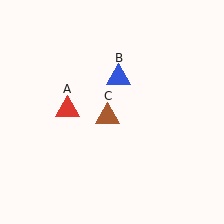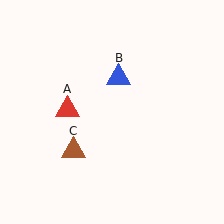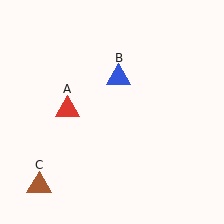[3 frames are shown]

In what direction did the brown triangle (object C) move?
The brown triangle (object C) moved down and to the left.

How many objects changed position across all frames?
1 object changed position: brown triangle (object C).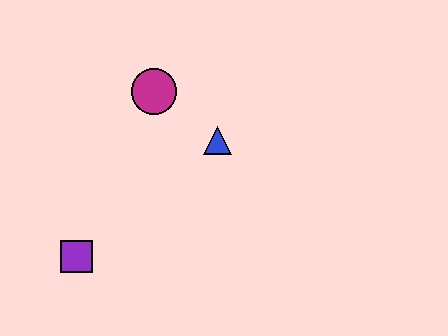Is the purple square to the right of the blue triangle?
No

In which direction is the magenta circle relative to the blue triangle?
The magenta circle is to the left of the blue triangle.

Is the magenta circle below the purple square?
No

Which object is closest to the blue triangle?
The magenta circle is closest to the blue triangle.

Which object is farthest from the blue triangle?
The purple square is farthest from the blue triangle.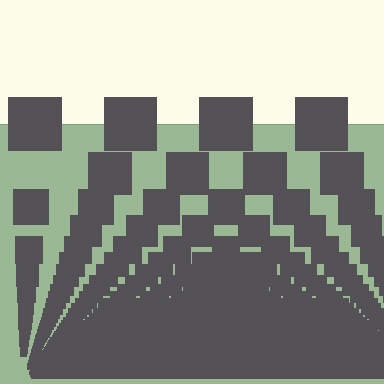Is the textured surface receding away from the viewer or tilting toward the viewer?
The surface appears to tilt toward the viewer. Texture elements get larger and sparser toward the top.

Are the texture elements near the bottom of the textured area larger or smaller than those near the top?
Smaller. The gradient is inverted — elements near the bottom are smaller and denser.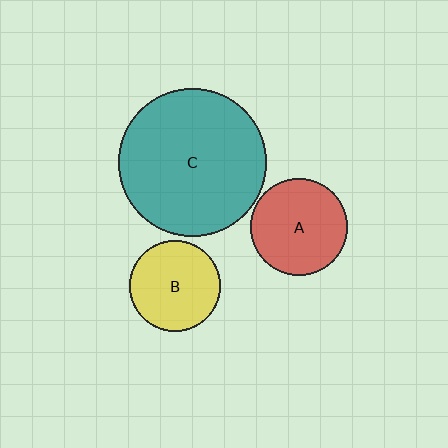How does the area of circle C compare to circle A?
Approximately 2.3 times.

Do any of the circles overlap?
No, none of the circles overlap.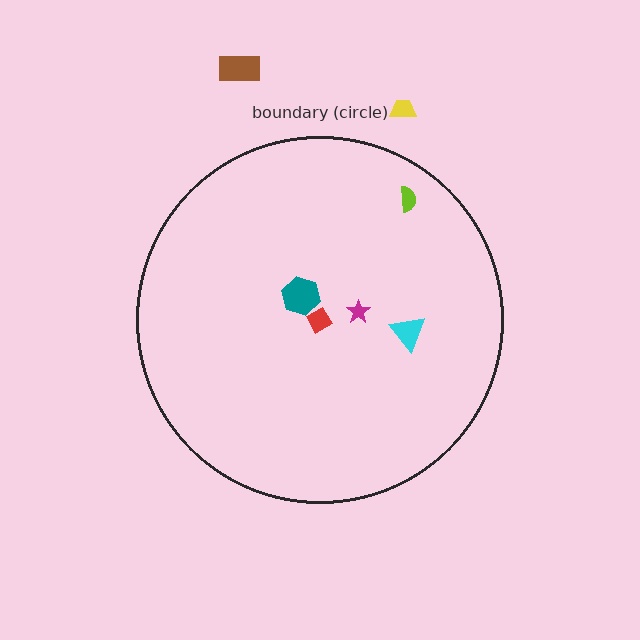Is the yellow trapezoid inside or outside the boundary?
Outside.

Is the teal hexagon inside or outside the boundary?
Inside.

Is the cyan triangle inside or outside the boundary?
Inside.